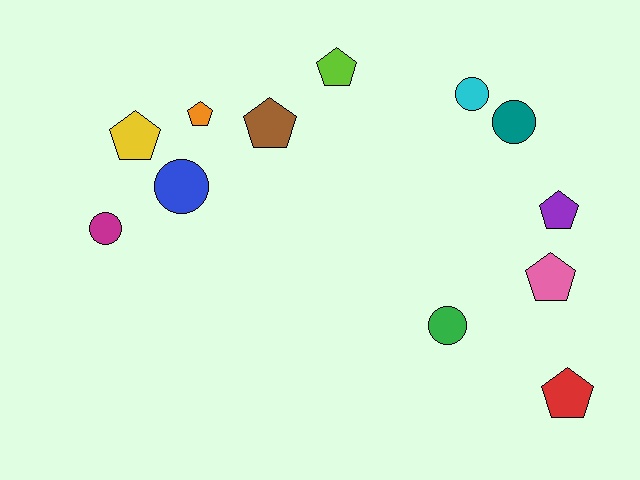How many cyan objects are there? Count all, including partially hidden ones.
There is 1 cyan object.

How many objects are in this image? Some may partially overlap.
There are 12 objects.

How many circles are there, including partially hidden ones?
There are 5 circles.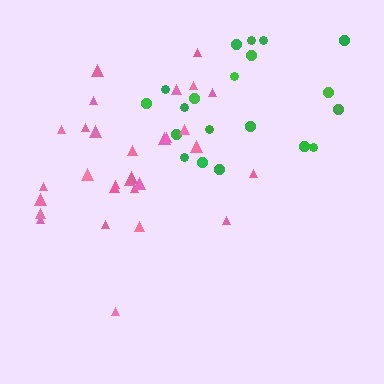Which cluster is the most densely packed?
Pink.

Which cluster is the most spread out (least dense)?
Green.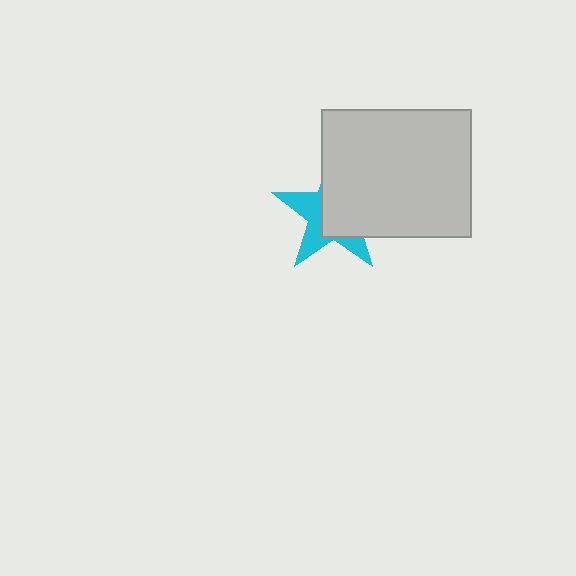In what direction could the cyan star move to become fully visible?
The cyan star could move left. That would shift it out from behind the light gray rectangle entirely.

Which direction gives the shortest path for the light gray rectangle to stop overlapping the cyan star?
Moving right gives the shortest separation.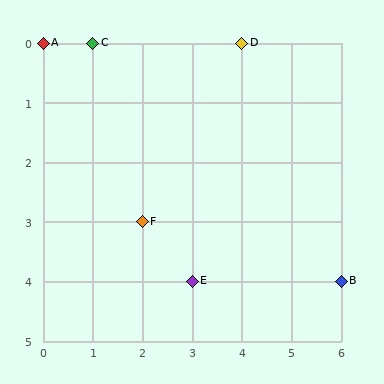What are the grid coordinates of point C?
Point C is at grid coordinates (1, 0).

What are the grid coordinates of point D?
Point D is at grid coordinates (4, 0).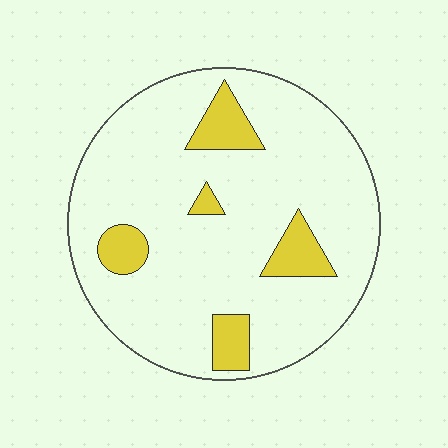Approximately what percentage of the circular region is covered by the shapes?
Approximately 15%.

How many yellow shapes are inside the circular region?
5.